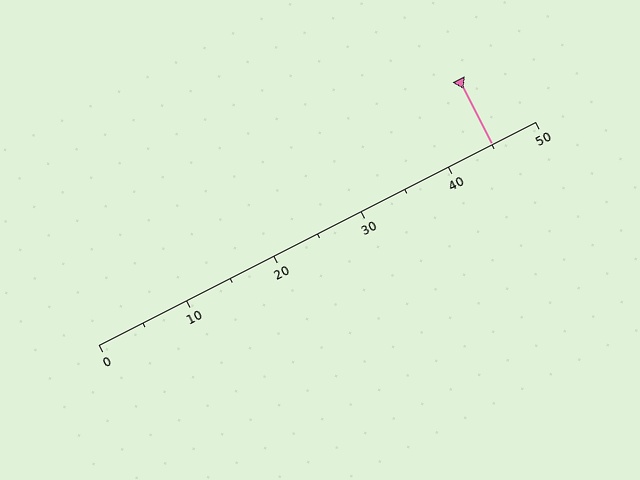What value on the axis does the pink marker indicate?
The marker indicates approximately 45.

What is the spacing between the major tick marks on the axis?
The major ticks are spaced 10 apart.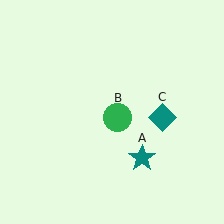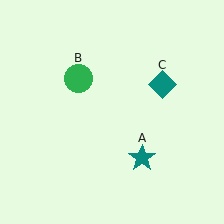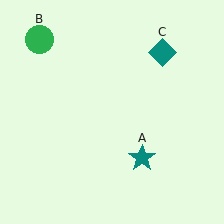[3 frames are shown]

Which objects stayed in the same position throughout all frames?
Teal star (object A) remained stationary.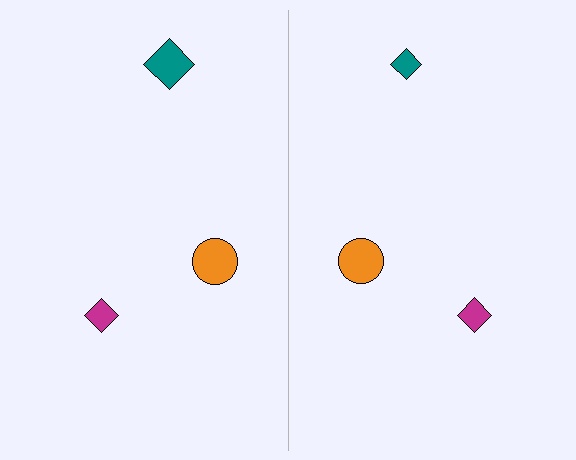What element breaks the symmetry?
The teal diamond on the right side has a different size than its mirror counterpart.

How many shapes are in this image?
There are 6 shapes in this image.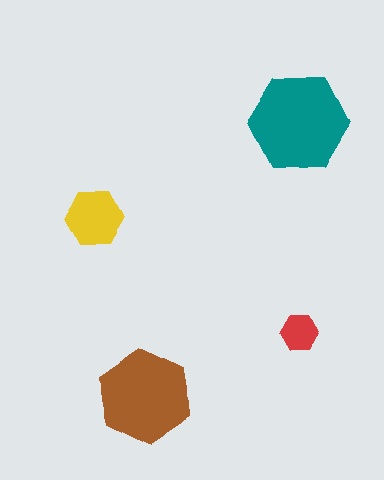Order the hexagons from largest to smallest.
the teal one, the brown one, the yellow one, the red one.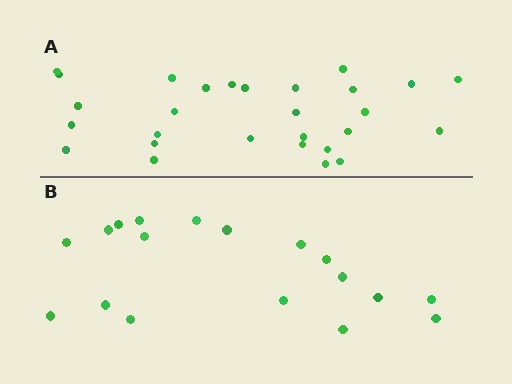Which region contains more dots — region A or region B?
Region A (the top region) has more dots.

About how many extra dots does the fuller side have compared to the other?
Region A has roughly 10 or so more dots than region B.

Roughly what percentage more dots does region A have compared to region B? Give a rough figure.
About 55% more.